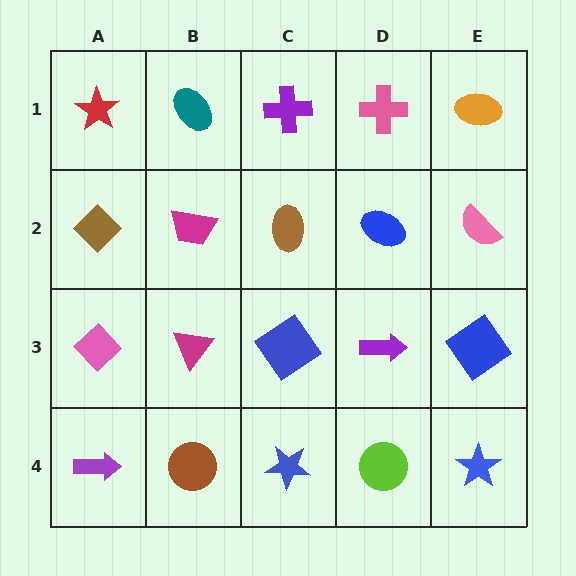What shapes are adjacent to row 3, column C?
A brown ellipse (row 2, column C), a blue star (row 4, column C), a magenta triangle (row 3, column B), a purple arrow (row 3, column D).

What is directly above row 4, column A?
A pink diamond.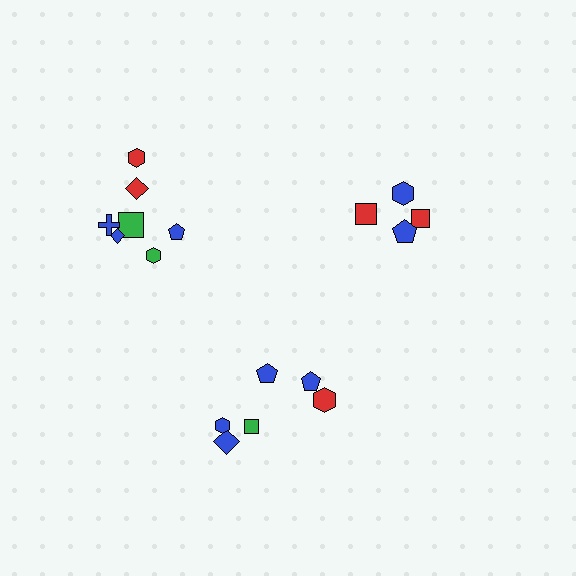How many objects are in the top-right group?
There are 4 objects.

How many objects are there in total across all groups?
There are 17 objects.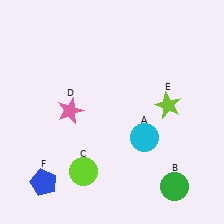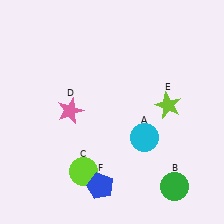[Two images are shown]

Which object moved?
The blue pentagon (F) moved right.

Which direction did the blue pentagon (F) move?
The blue pentagon (F) moved right.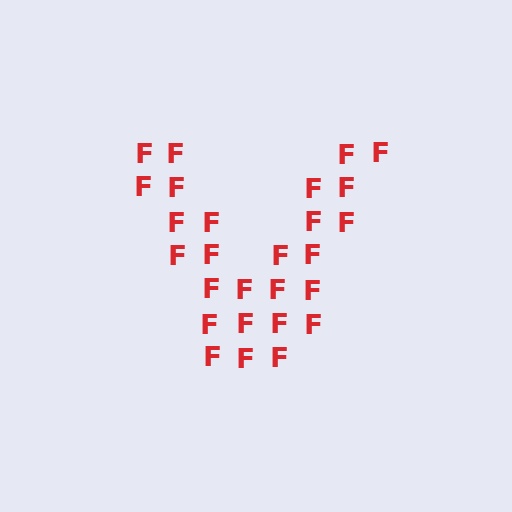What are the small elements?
The small elements are letter F's.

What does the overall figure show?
The overall figure shows the letter V.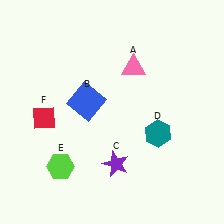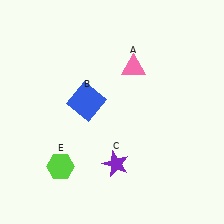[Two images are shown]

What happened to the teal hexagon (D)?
The teal hexagon (D) was removed in Image 2. It was in the bottom-right area of Image 1.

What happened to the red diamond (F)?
The red diamond (F) was removed in Image 2. It was in the bottom-left area of Image 1.